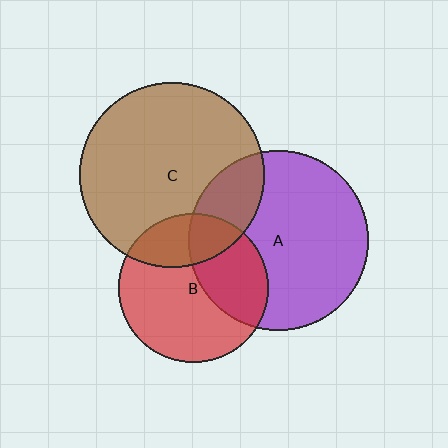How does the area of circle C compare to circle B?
Approximately 1.5 times.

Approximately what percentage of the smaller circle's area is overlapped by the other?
Approximately 20%.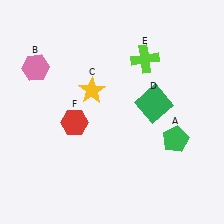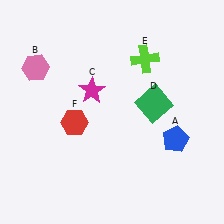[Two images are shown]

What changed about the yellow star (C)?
In Image 1, C is yellow. In Image 2, it changed to magenta.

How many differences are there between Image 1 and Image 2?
There are 2 differences between the two images.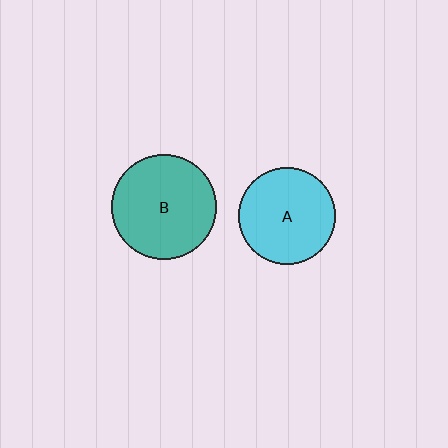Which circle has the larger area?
Circle B (teal).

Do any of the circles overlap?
No, none of the circles overlap.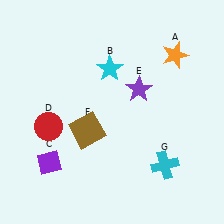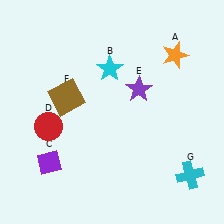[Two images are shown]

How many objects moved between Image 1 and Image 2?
2 objects moved between the two images.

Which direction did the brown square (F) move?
The brown square (F) moved up.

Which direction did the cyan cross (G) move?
The cyan cross (G) moved right.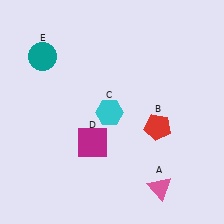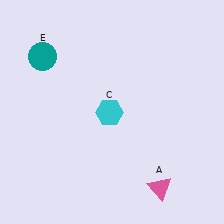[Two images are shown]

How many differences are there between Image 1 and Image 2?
There are 2 differences between the two images.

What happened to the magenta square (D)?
The magenta square (D) was removed in Image 2. It was in the bottom-left area of Image 1.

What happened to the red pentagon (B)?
The red pentagon (B) was removed in Image 2. It was in the bottom-right area of Image 1.